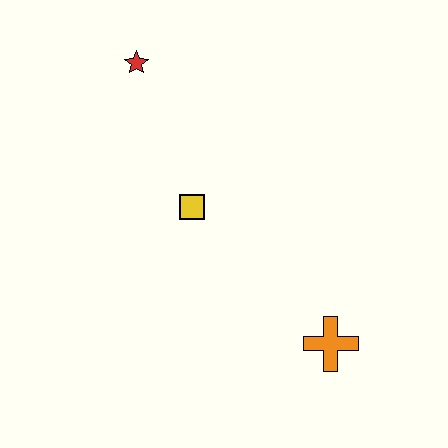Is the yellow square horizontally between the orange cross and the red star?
Yes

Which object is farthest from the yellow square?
The orange cross is farthest from the yellow square.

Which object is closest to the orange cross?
The yellow square is closest to the orange cross.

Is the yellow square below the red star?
Yes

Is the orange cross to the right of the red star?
Yes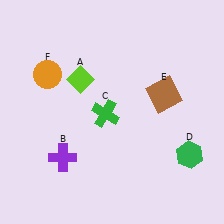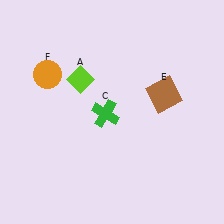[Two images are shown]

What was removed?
The green hexagon (D), the purple cross (B) were removed in Image 2.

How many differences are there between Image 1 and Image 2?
There are 2 differences between the two images.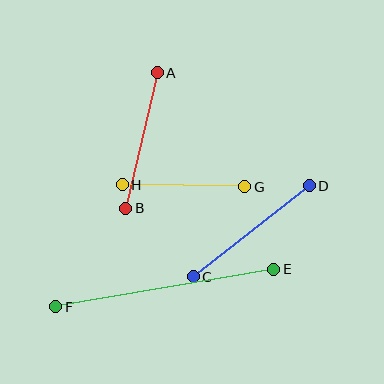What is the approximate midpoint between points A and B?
The midpoint is at approximately (141, 140) pixels.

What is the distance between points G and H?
The distance is approximately 123 pixels.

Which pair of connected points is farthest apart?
Points E and F are farthest apart.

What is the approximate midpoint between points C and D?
The midpoint is at approximately (251, 231) pixels.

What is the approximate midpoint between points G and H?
The midpoint is at approximately (184, 186) pixels.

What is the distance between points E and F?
The distance is approximately 221 pixels.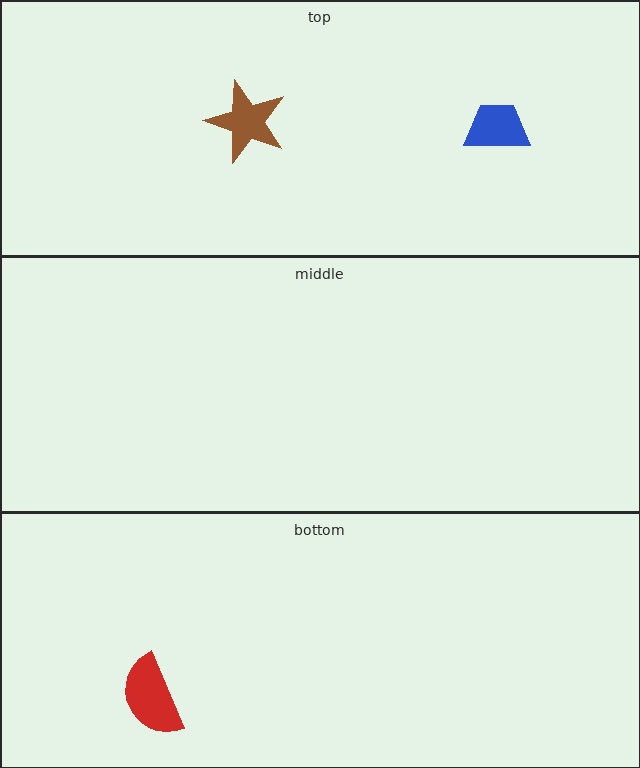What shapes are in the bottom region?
The red semicircle.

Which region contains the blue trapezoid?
The top region.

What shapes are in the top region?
The blue trapezoid, the brown star.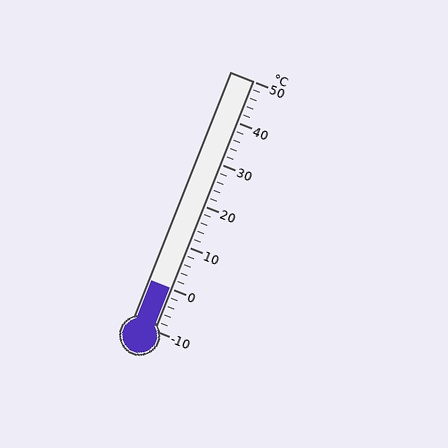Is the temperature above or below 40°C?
The temperature is below 40°C.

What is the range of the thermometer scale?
The thermometer scale ranges from -10°C to 50°C.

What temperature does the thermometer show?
The thermometer shows approximately 0°C.